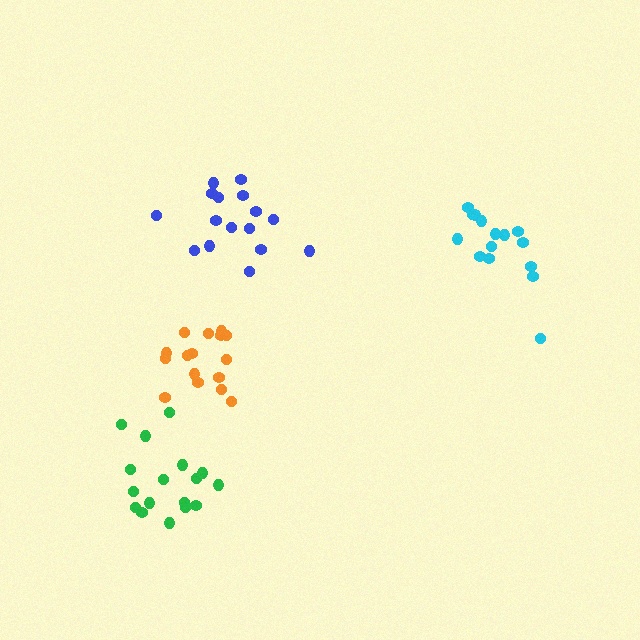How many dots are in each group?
Group 1: 15 dots, Group 2: 17 dots, Group 3: 16 dots, Group 4: 16 dots (64 total).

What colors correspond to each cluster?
The clusters are colored: cyan, green, blue, orange.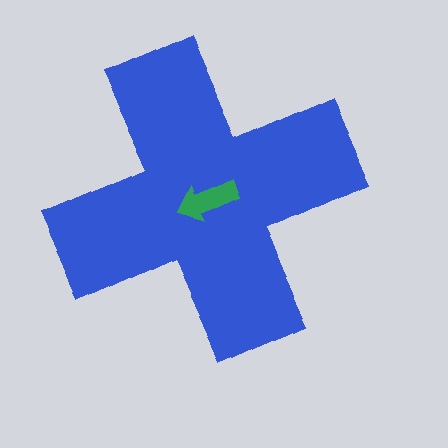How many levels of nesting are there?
2.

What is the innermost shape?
The green arrow.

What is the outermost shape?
The blue cross.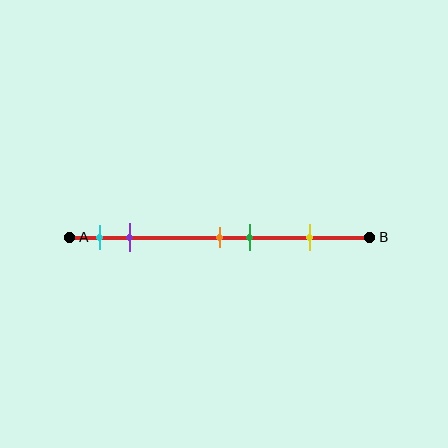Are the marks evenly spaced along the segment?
No, the marks are not evenly spaced.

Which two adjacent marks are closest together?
The orange and green marks are the closest adjacent pair.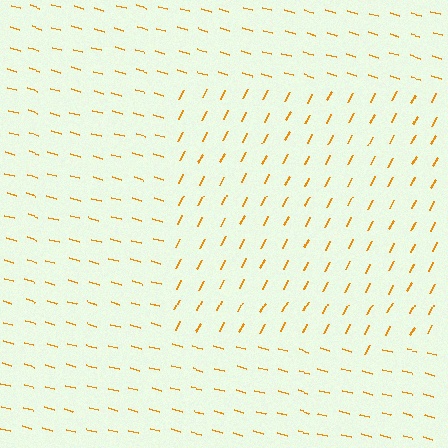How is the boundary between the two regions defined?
The boundary is defined purely by a change in line orientation (approximately 78 degrees difference). All lines are the same color and thickness.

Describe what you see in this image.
The image is filled with small orange line segments. A rectangle region in the image has lines oriented differently from the surrounding lines, creating a visible texture boundary.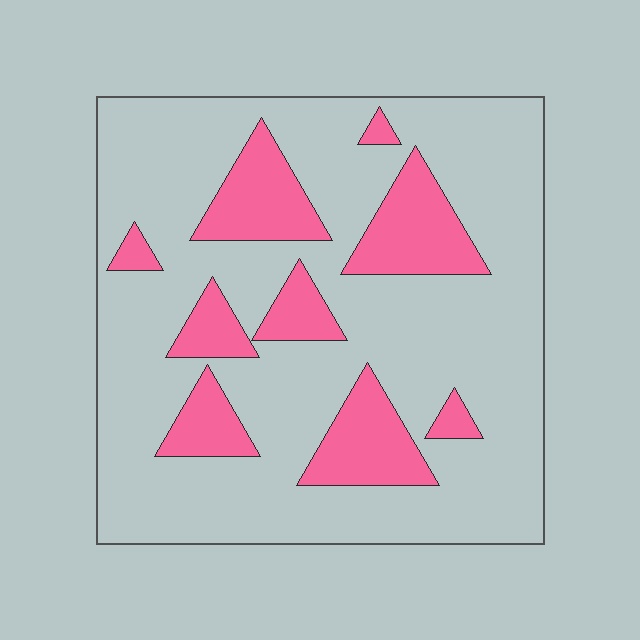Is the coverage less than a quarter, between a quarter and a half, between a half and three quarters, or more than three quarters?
Less than a quarter.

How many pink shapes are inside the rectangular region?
9.